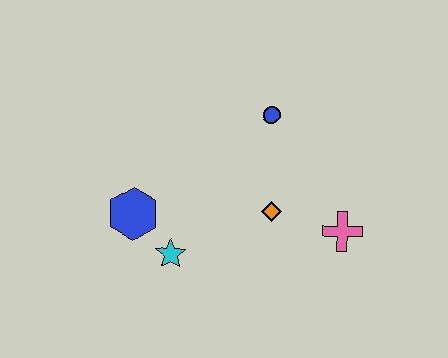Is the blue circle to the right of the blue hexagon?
Yes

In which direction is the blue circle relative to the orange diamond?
The blue circle is above the orange diamond.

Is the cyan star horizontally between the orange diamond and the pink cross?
No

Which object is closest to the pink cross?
The orange diamond is closest to the pink cross.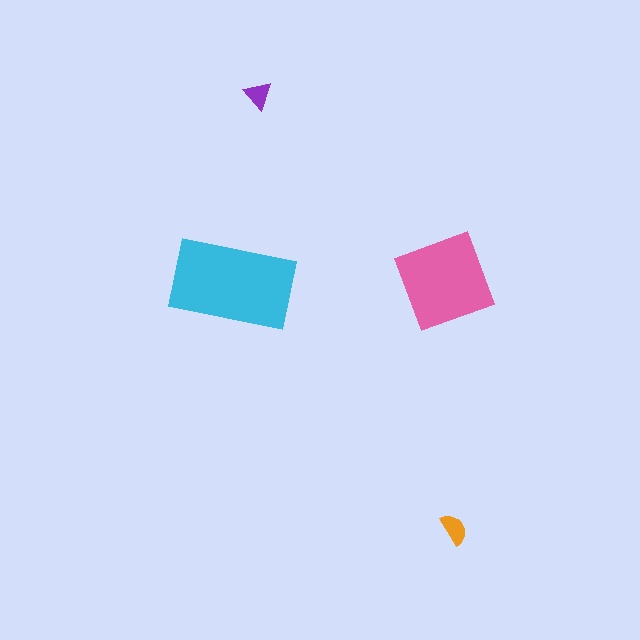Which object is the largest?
The cyan rectangle.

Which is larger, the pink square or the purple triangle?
The pink square.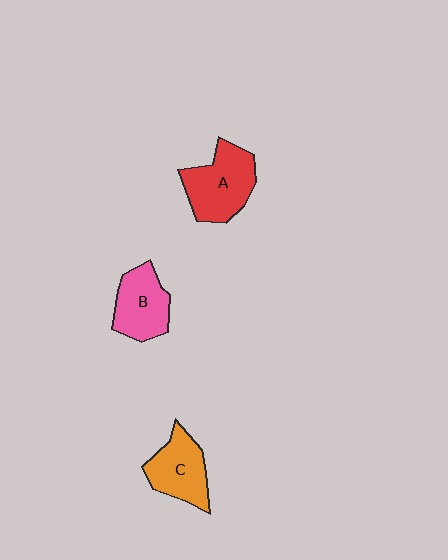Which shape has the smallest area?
Shape B (pink).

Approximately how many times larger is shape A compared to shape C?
Approximately 1.2 times.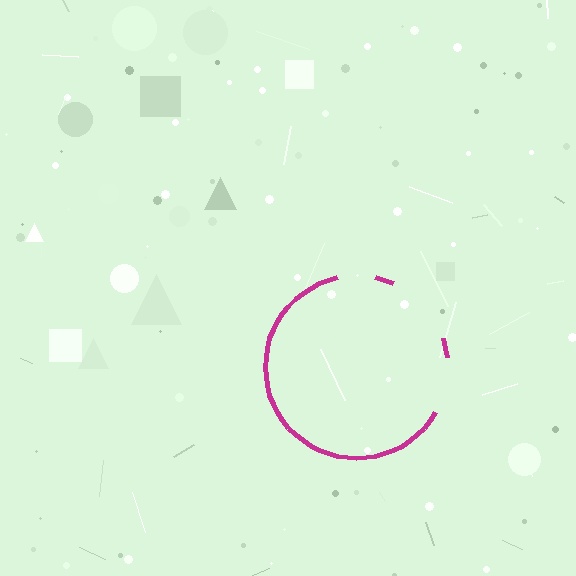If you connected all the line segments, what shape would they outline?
They would outline a circle.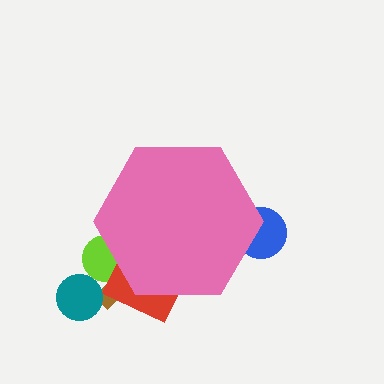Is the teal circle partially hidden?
No, the teal circle is fully visible.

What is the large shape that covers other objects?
A pink hexagon.